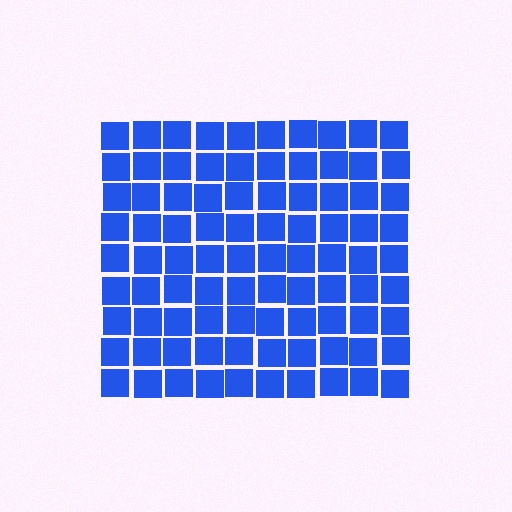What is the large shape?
The large shape is a square.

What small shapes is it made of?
It is made of small squares.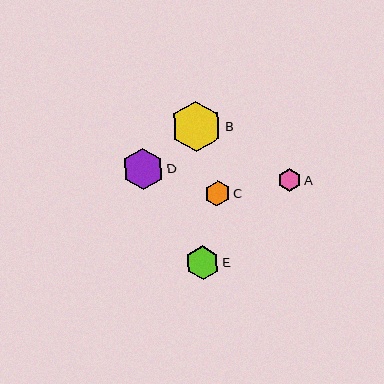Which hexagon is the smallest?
Hexagon A is the smallest with a size of approximately 23 pixels.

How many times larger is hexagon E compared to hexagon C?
Hexagon E is approximately 1.3 times the size of hexagon C.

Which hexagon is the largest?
Hexagon B is the largest with a size of approximately 51 pixels.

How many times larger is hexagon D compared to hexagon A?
Hexagon D is approximately 1.8 times the size of hexagon A.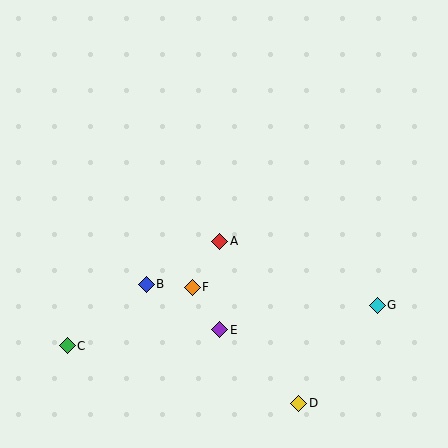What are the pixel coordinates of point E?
Point E is at (220, 330).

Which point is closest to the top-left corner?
Point B is closest to the top-left corner.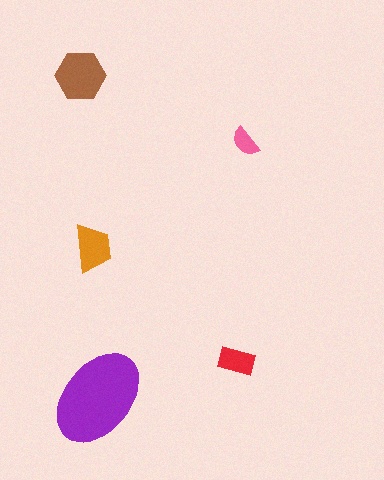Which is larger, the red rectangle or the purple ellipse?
The purple ellipse.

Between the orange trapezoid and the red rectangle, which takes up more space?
The orange trapezoid.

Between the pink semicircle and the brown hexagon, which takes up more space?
The brown hexagon.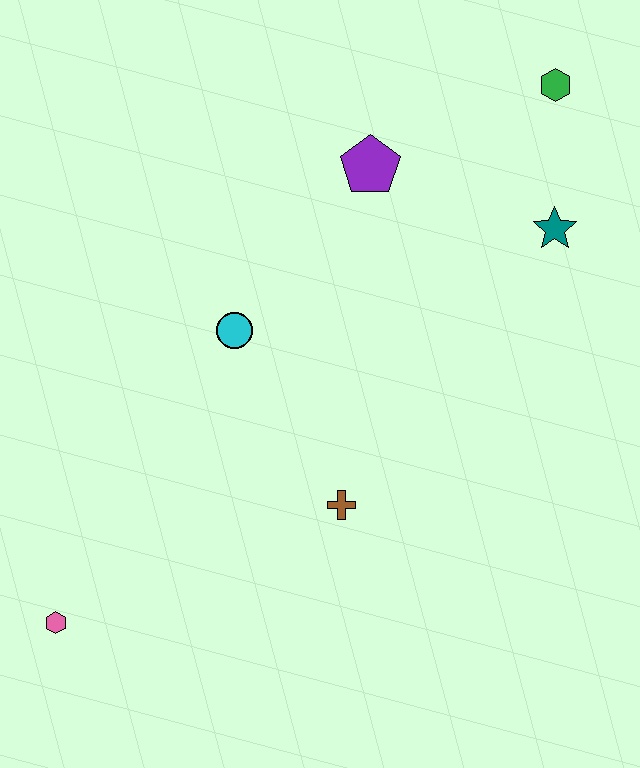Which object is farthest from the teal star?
The pink hexagon is farthest from the teal star.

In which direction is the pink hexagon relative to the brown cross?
The pink hexagon is to the left of the brown cross.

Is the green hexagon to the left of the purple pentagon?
No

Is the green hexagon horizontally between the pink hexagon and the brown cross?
No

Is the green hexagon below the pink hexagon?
No